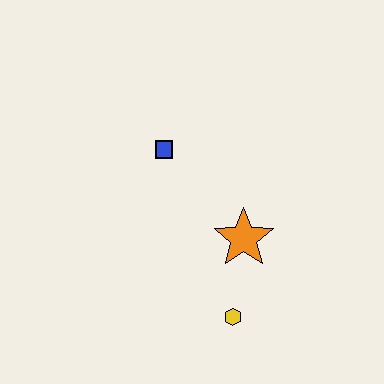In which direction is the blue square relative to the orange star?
The blue square is above the orange star.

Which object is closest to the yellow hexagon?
The orange star is closest to the yellow hexagon.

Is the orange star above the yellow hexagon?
Yes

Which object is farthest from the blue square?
The yellow hexagon is farthest from the blue square.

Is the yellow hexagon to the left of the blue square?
No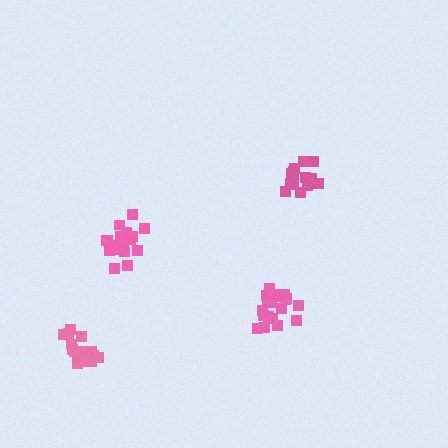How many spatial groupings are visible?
There are 4 spatial groupings.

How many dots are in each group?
Group 1: 15 dots, Group 2: 19 dots, Group 3: 19 dots, Group 4: 17 dots (70 total).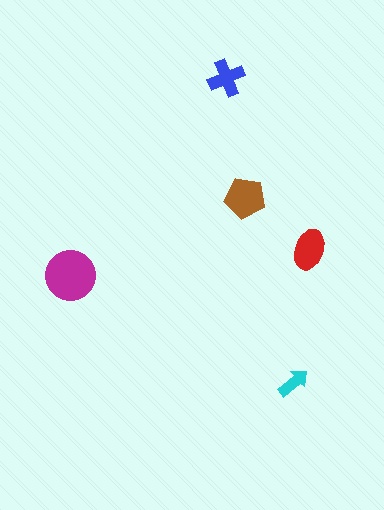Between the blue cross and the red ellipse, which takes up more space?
The red ellipse.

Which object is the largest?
The magenta circle.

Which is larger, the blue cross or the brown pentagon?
The brown pentagon.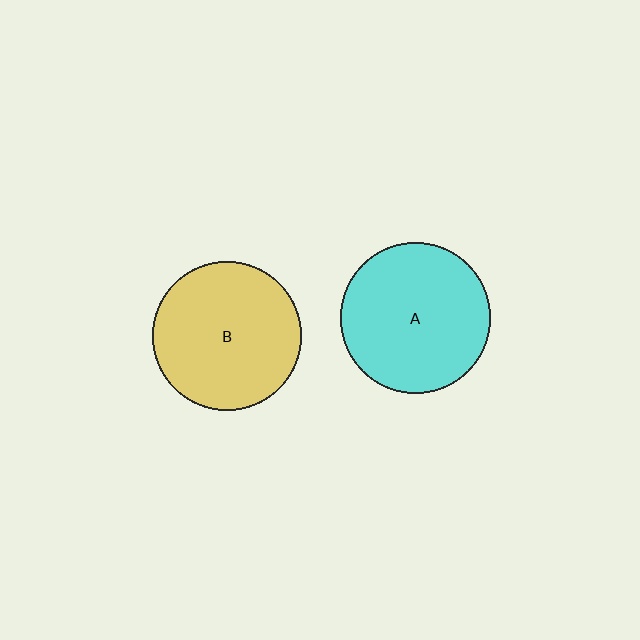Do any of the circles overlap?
No, none of the circles overlap.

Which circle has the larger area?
Circle A (cyan).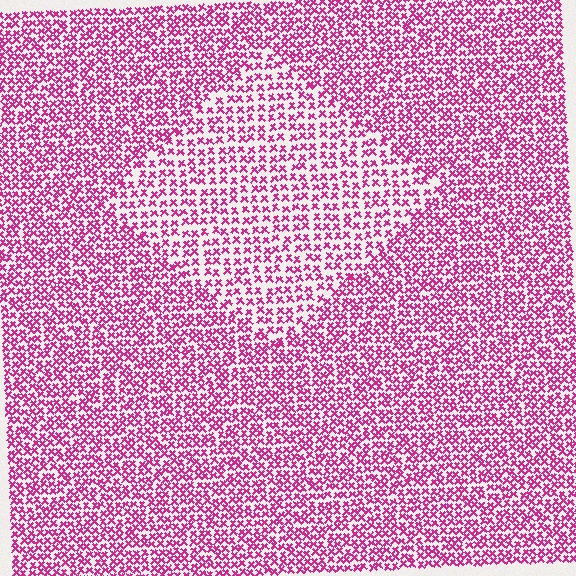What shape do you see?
I see a diamond.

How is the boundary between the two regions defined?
The boundary is defined by a change in element density (approximately 1.6x ratio). All elements are the same color, size, and shape.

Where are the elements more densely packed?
The elements are more densely packed outside the diamond boundary.